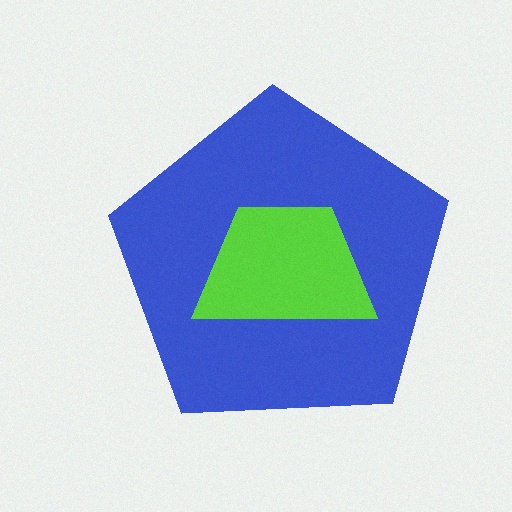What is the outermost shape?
The blue pentagon.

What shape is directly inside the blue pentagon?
The lime trapezoid.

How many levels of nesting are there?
2.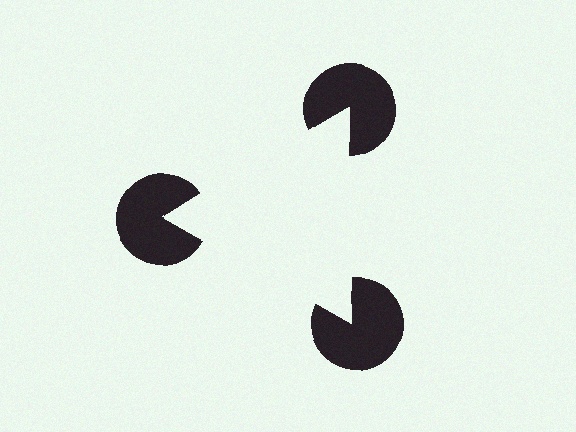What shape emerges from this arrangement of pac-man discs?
An illusory triangle — its edges are inferred from the aligned wedge cuts in the pac-man discs, not physically drawn.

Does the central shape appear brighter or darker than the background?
It typically appears slightly brighter than the background, even though no actual brightness change is drawn.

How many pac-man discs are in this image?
There are 3 — one at each vertex of the illusory triangle.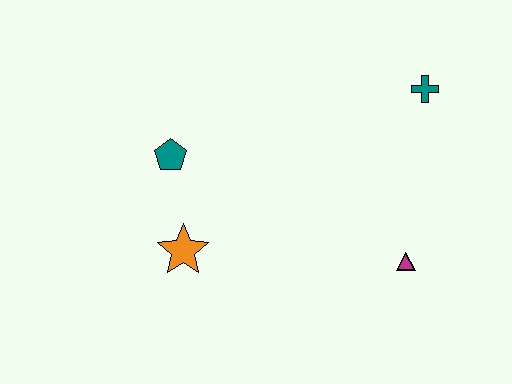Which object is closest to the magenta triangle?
The teal cross is closest to the magenta triangle.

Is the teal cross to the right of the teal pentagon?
Yes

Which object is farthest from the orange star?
The teal cross is farthest from the orange star.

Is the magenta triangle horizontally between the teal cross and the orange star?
Yes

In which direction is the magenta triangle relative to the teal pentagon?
The magenta triangle is to the right of the teal pentagon.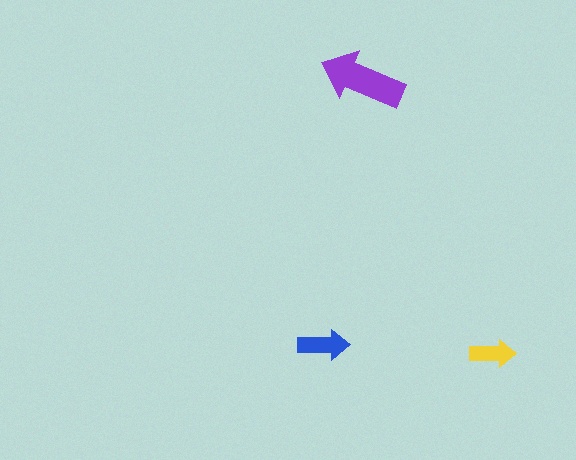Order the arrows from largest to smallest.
the purple one, the blue one, the yellow one.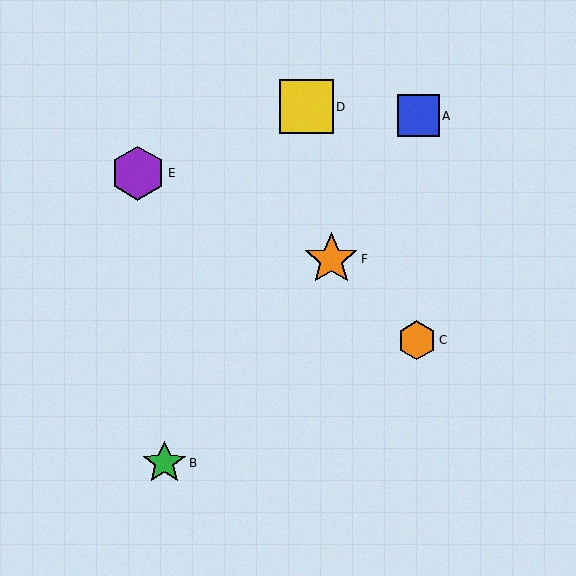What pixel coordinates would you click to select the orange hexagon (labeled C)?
Click at (417, 340) to select the orange hexagon C.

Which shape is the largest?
The purple hexagon (labeled E) is the largest.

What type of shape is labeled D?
Shape D is a yellow square.